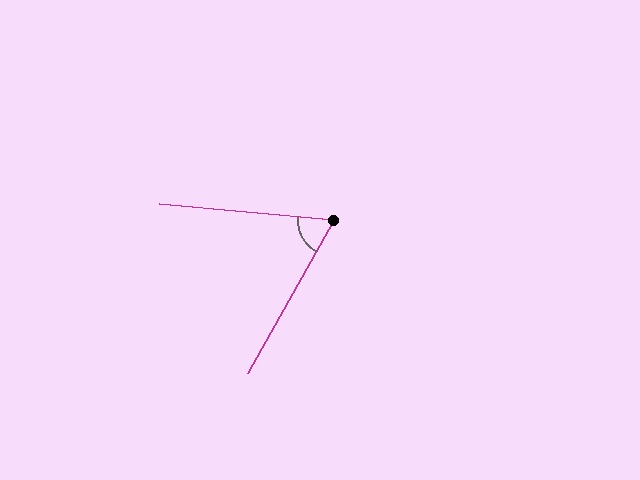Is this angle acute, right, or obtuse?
It is acute.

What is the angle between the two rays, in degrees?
Approximately 66 degrees.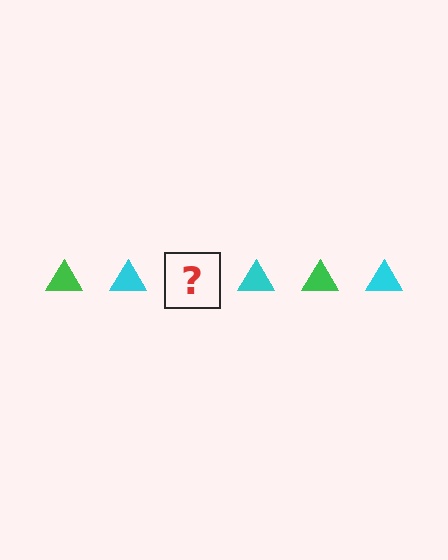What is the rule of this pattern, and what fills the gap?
The rule is that the pattern cycles through green, cyan triangles. The gap should be filled with a green triangle.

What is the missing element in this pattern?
The missing element is a green triangle.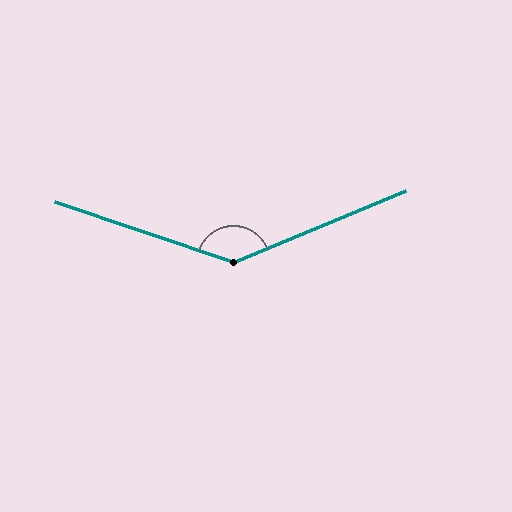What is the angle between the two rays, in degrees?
Approximately 139 degrees.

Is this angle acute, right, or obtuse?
It is obtuse.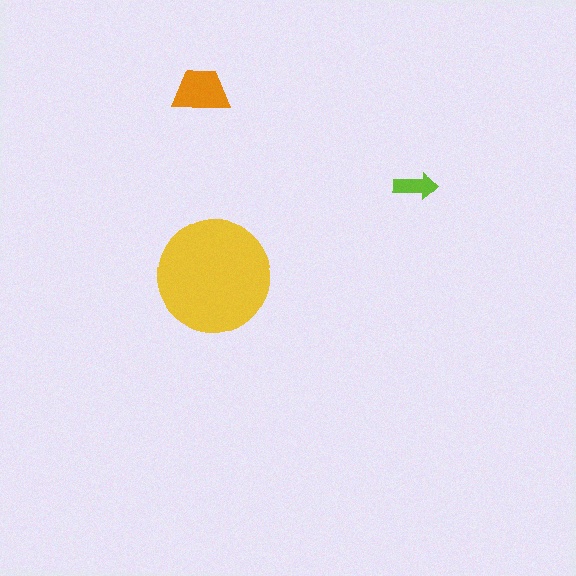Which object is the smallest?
The lime arrow.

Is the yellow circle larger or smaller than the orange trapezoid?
Larger.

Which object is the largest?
The yellow circle.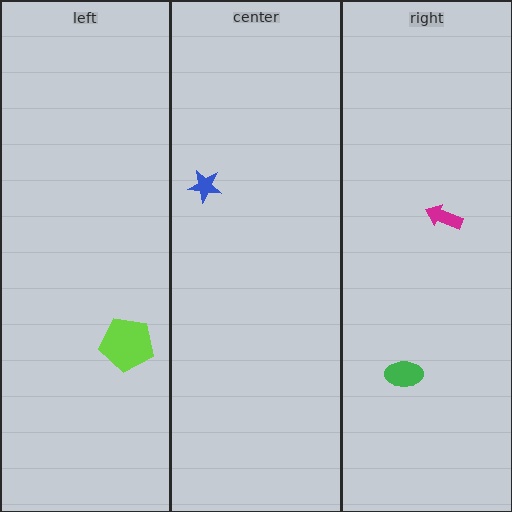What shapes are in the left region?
The lime pentagon.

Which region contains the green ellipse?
The right region.